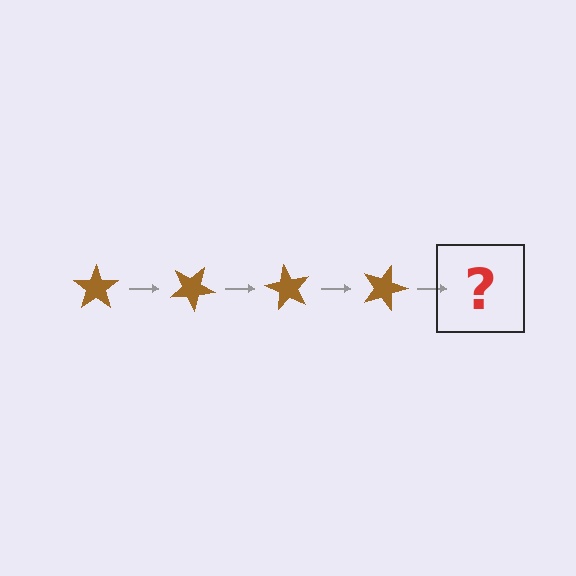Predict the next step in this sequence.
The next step is a brown star rotated 120 degrees.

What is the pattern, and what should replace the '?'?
The pattern is that the star rotates 30 degrees each step. The '?' should be a brown star rotated 120 degrees.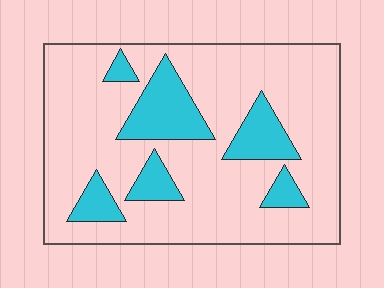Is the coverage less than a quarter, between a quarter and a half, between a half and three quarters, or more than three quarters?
Less than a quarter.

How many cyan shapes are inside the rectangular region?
6.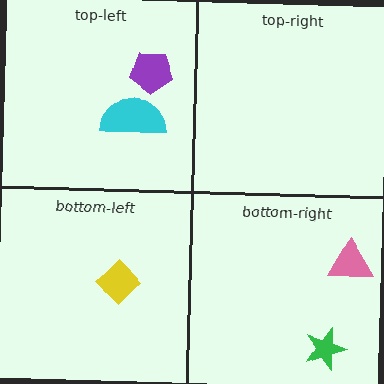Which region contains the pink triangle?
The bottom-right region.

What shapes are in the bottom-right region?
The green star, the pink triangle.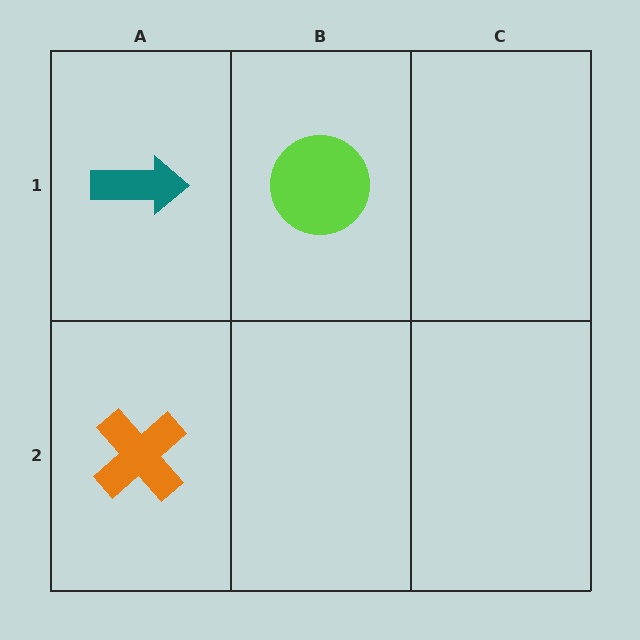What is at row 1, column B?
A lime circle.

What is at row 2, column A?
An orange cross.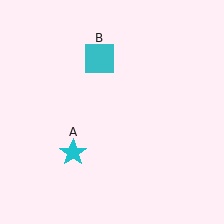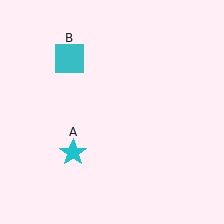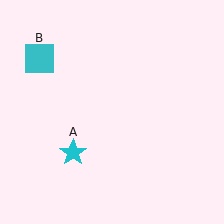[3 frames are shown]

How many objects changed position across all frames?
1 object changed position: cyan square (object B).